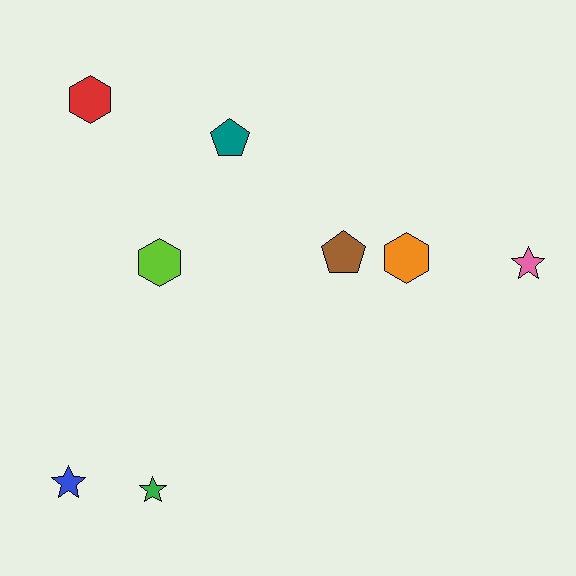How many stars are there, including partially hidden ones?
There are 3 stars.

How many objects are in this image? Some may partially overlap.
There are 8 objects.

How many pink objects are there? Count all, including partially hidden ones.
There is 1 pink object.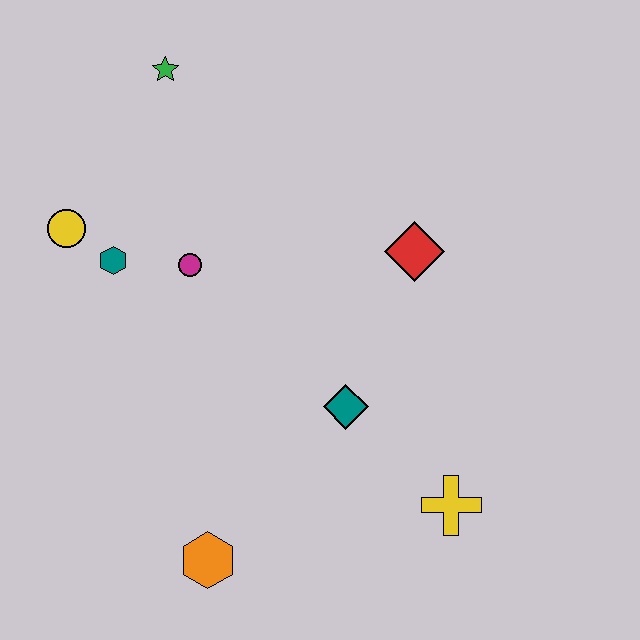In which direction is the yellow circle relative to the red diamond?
The yellow circle is to the left of the red diamond.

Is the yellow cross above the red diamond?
No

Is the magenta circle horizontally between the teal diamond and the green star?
Yes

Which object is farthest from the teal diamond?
The green star is farthest from the teal diamond.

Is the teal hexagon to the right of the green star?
No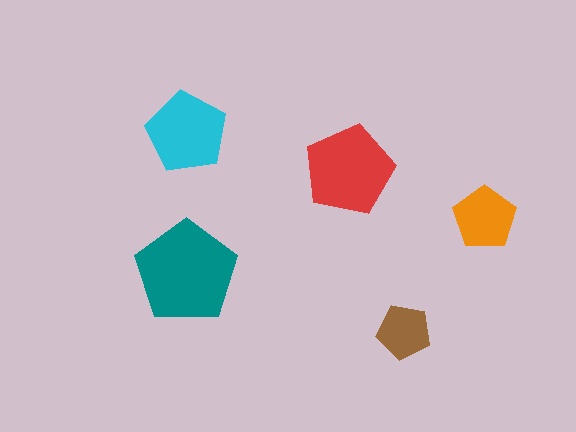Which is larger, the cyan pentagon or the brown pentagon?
The cyan one.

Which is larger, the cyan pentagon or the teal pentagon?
The teal one.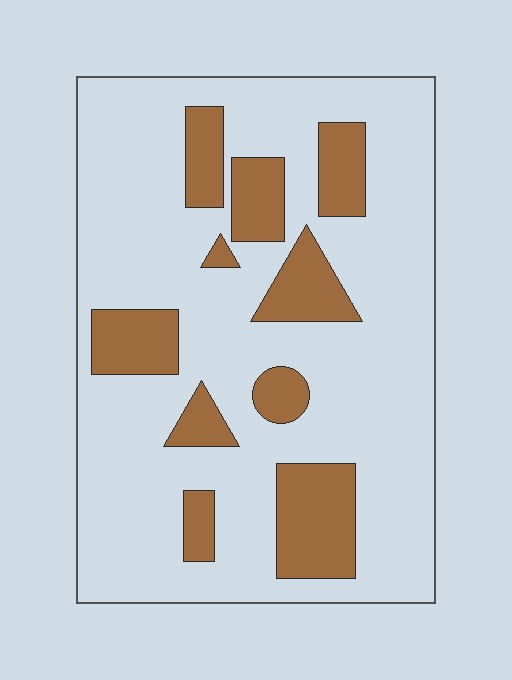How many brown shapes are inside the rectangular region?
10.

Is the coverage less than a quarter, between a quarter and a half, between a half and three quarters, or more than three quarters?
Less than a quarter.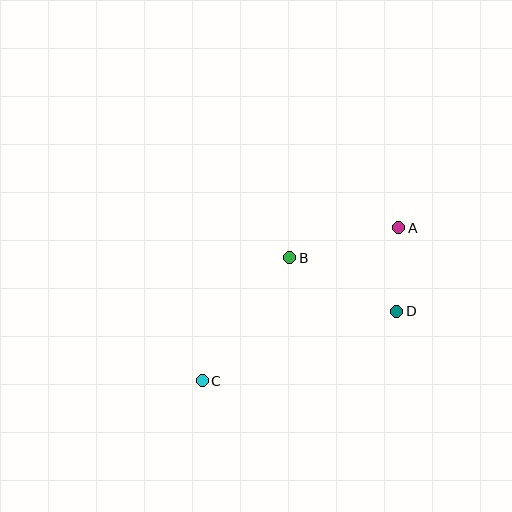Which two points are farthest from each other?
Points A and C are farthest from each other.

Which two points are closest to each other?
Points A and D are closest to each other.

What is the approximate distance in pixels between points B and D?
The distance between B and D is approximately 120 pixels.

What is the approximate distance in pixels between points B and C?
The distance between B and C is approximately 151 pixels.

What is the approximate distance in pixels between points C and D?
The distance between C and D is approximately 207 pixels.